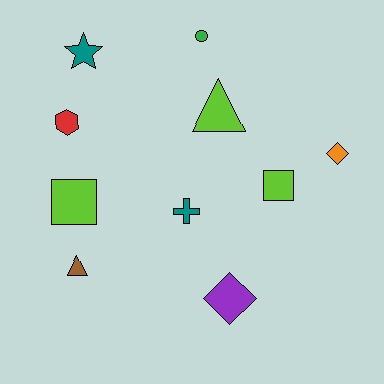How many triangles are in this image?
There are 2 triangles.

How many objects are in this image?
There are 10 objects.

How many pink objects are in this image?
There are no pink objects.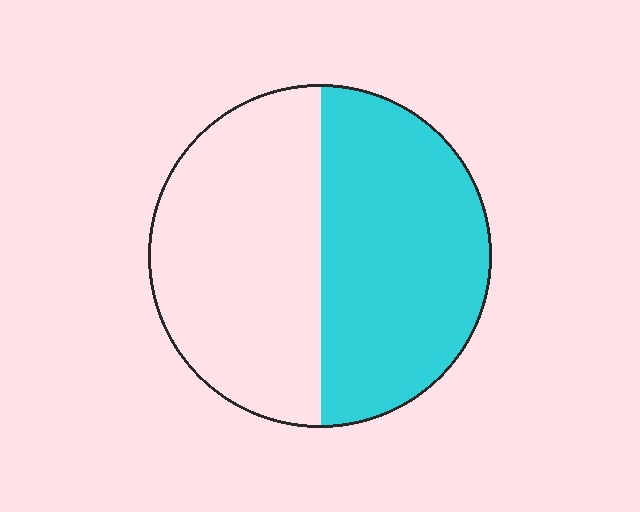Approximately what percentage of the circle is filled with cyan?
Approximately 50%.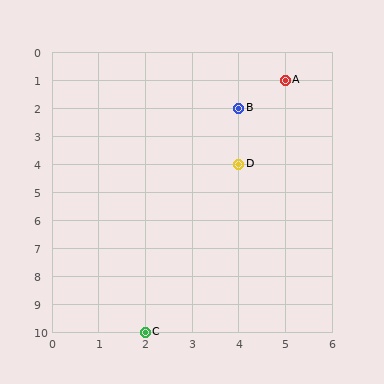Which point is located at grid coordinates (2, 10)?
Point C is at (2, 10).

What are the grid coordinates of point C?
Point C is at grid coordinates (2, 10).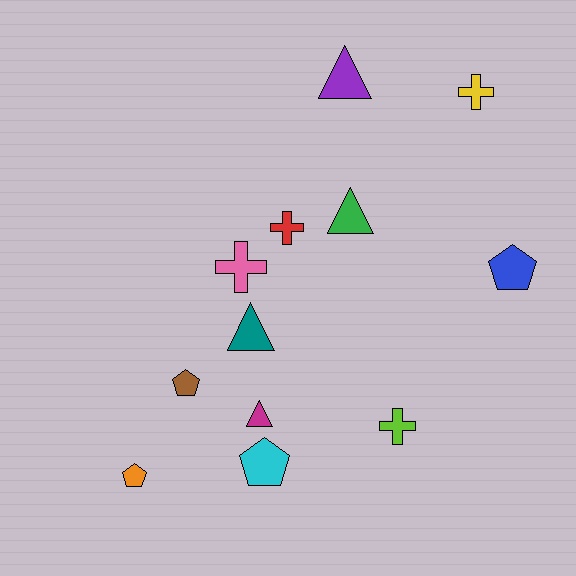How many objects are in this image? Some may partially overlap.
There are 12 objects.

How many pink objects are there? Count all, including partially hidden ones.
There is 1 pink object.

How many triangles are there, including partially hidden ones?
There are 4 triangles.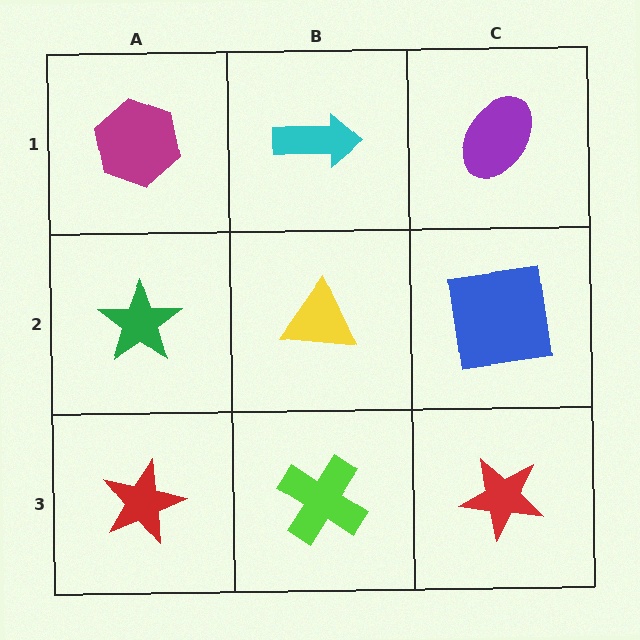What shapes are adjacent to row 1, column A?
A green star (row 2, column A), a cyan arrow (row 1, column B).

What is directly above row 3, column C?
A blue square.